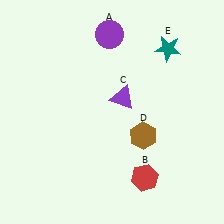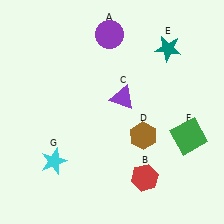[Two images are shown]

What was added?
A green square (F), a cyan star (G) were added in Image 2.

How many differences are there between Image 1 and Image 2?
There are 2 differences between the two images.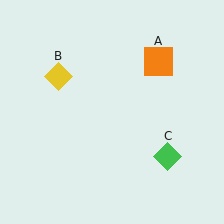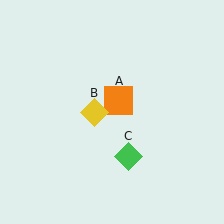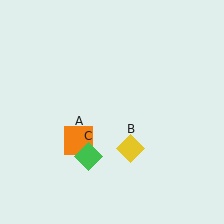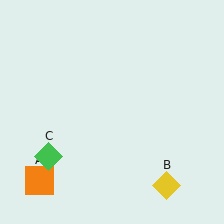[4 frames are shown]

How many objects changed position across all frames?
3 objects changed position: orange square (object A), yellow diamond (object B), green diamond (object C).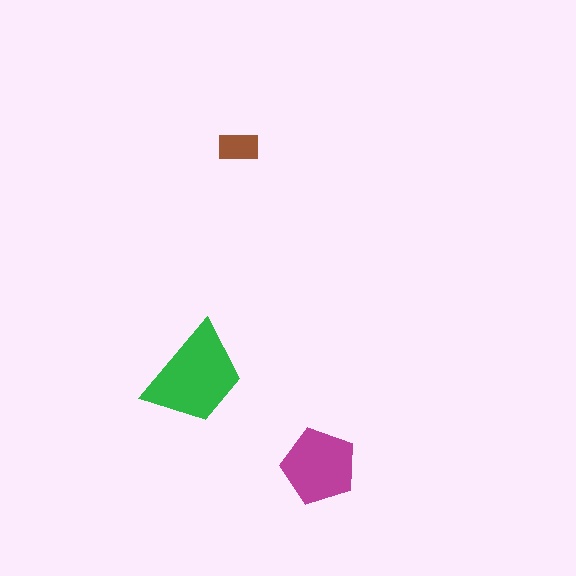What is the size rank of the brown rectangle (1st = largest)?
3rd.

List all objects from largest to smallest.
The green trapezoid, the magenta pentagon, the brown rectangle.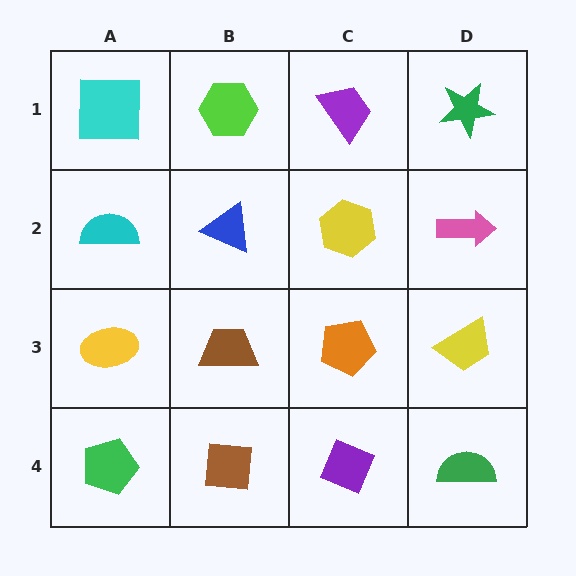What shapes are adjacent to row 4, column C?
An orange pentagon (row 3, column C), a brown square (row 4, column B), a green semicircle (row 4, column D).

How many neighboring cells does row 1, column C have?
3.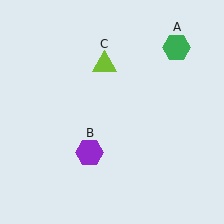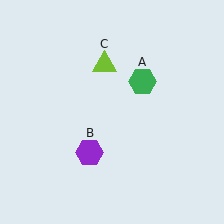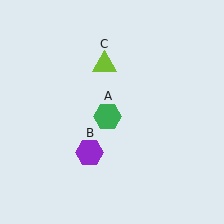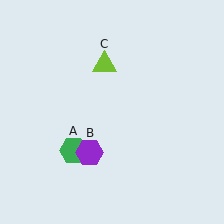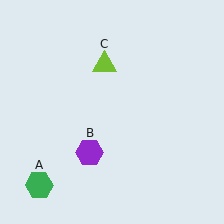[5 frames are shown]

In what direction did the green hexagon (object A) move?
The green hexagon (object A) moved down and to the left.